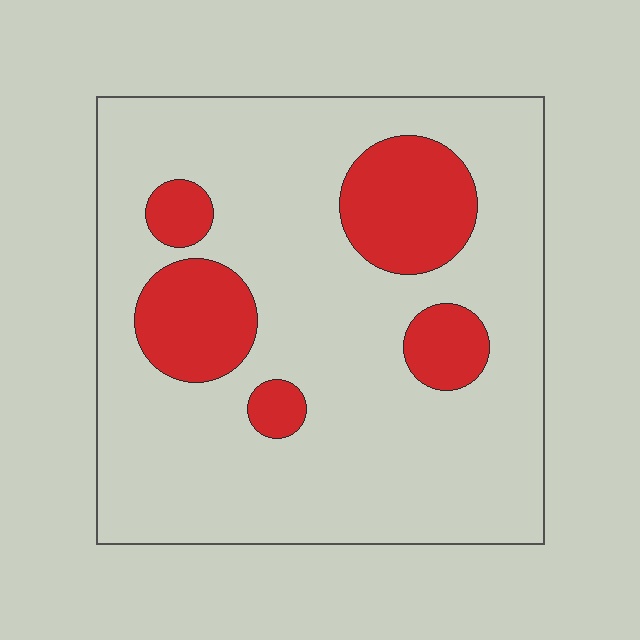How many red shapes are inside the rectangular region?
5.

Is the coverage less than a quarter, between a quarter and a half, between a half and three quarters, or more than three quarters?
Less than a quarter.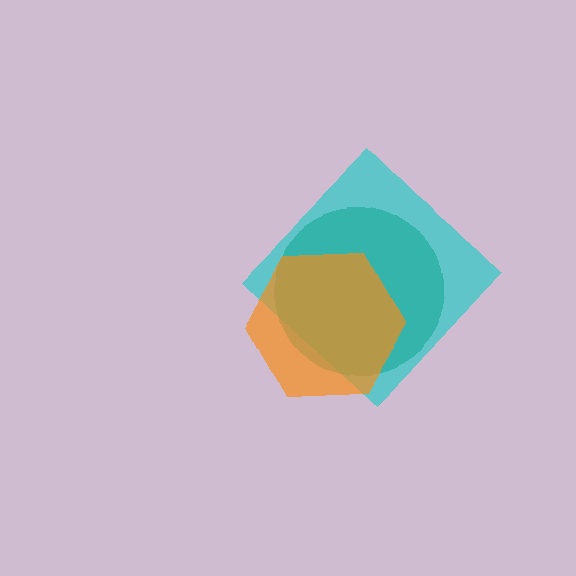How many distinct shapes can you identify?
There are 3 distinct shapes: a cyan diamond, a teal circle, an orange hexagon.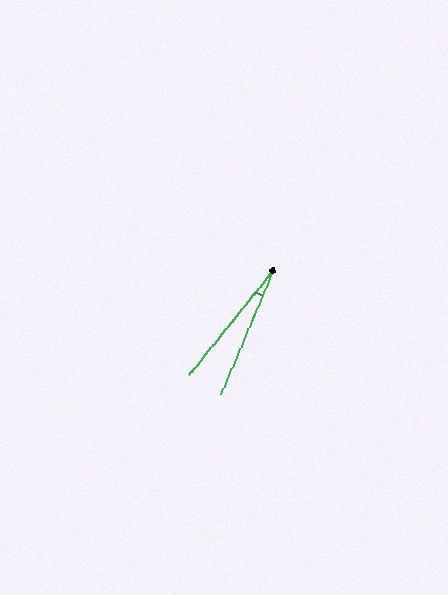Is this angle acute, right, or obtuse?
It is acute.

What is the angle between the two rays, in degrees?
Approximately 16 degrees.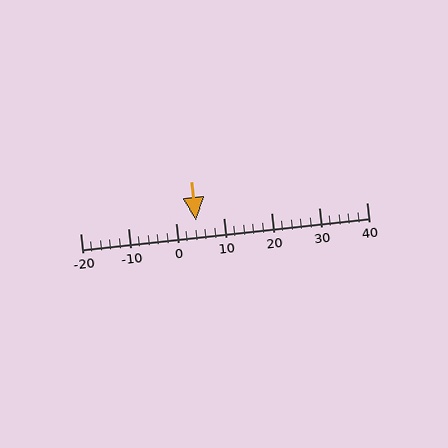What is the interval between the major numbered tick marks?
The major tick marks are spaced 10 units apart.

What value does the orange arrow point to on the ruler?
The orange arrow points to approximately 4.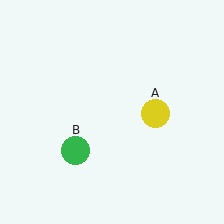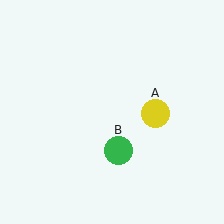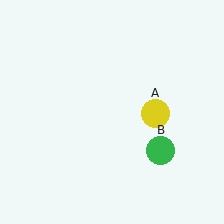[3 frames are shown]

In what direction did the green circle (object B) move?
The green circle (object B) moved right.